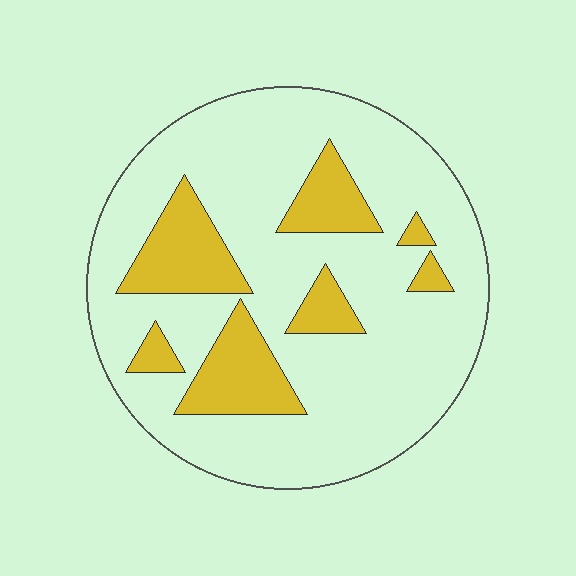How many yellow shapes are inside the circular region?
7.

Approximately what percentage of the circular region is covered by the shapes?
Approximately 20%.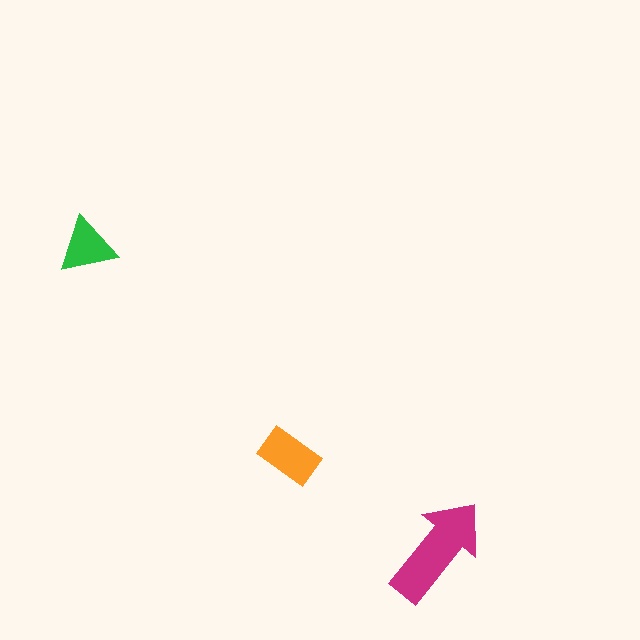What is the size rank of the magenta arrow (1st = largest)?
1st.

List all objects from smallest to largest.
The green triangle, the orange rectangle, the magenta arrow.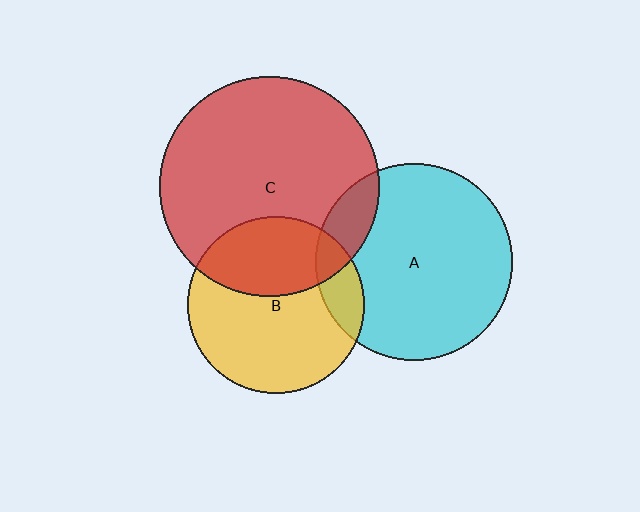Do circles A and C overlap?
Yes.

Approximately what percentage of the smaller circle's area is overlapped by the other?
Approximately 15%.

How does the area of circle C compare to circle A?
Approximately 1.2 times.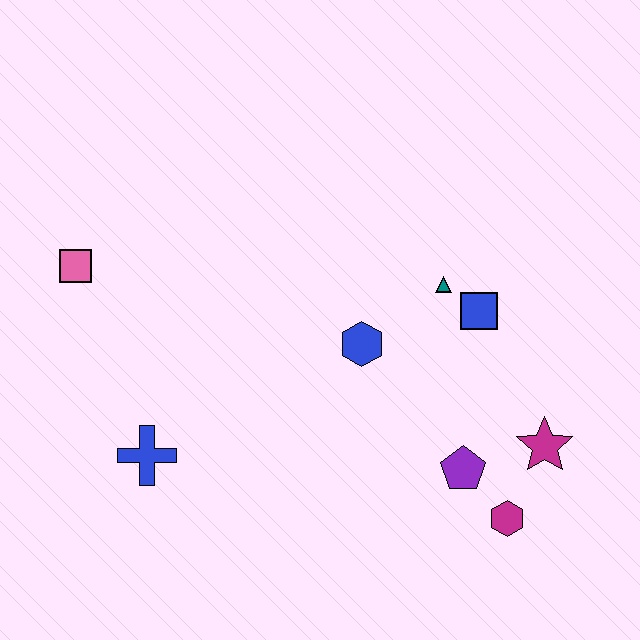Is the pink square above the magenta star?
Yes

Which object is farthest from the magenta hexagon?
The pink square is farthest from the magenta hexagon.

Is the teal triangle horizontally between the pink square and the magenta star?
Yes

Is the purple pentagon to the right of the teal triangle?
Yes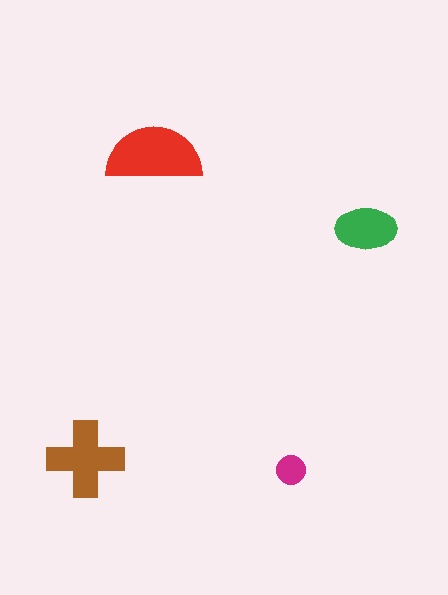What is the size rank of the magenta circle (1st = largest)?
4th.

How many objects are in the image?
There are 4 objects in the image.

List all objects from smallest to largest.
The magenta circle, the green ellipse, the brown cross, the red semicircle.